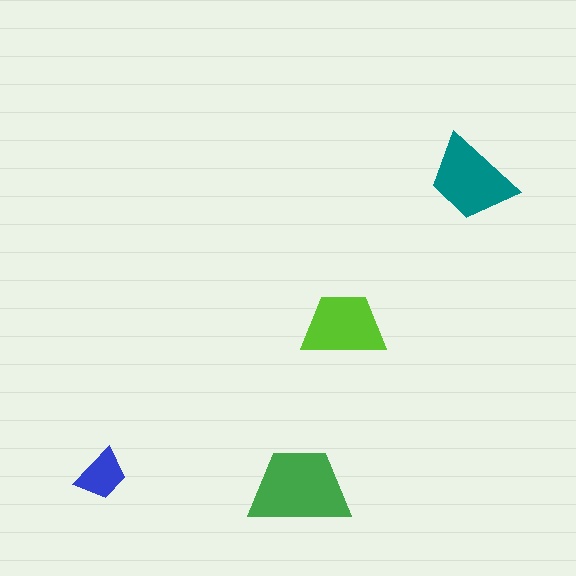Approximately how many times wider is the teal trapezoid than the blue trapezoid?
About 1.5 times wider.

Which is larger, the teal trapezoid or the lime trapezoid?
The teal one.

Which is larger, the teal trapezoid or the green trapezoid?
The green one.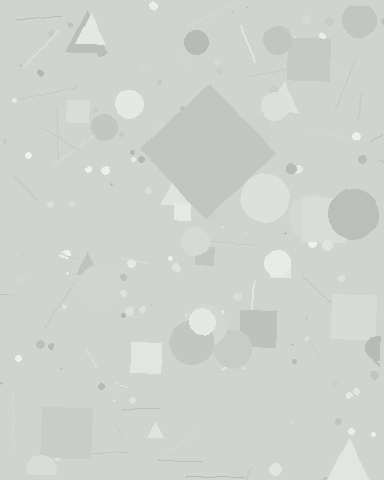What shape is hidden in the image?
A diamond is hidden in the image.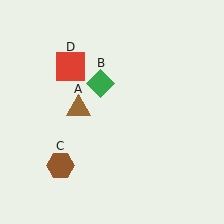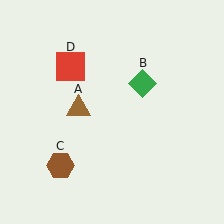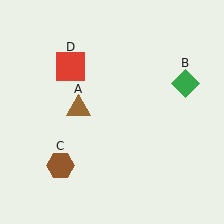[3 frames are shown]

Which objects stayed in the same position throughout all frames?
Brown triangle (object A) and brown hexagon (object C) and red square (object D) remained stationary.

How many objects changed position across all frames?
1 object changed position: green diamond (object B).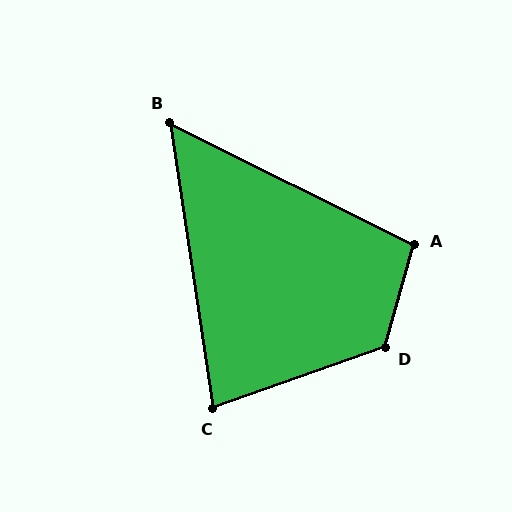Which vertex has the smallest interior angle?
B, at approximately 55 degrees.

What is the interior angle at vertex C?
Approximately 79 degrees (acute).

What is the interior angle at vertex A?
Approximately 101 degrees (obtuse).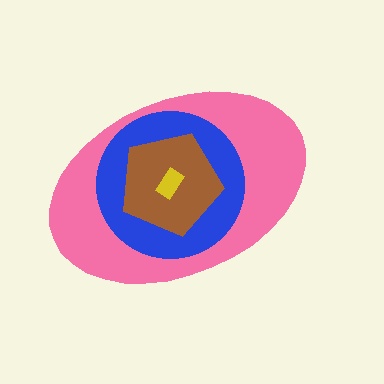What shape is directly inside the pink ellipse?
The blue circle.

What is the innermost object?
The yellow rectangle.